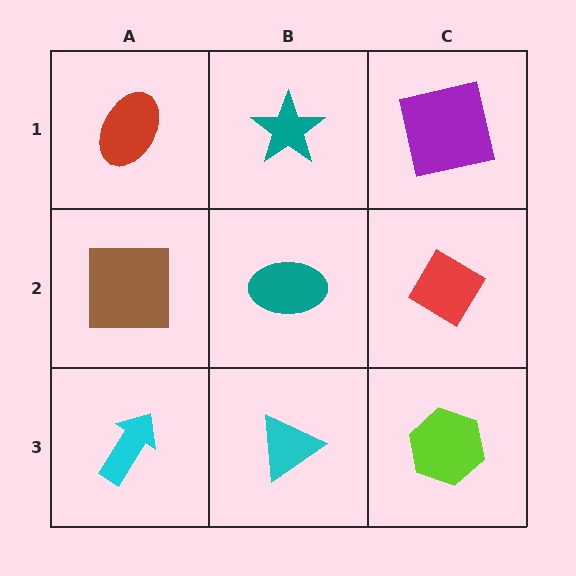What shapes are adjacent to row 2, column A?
A red ellipse (row 1, column A), a cyan arrow (row 3, column A), a teal ellipse (row 2, column B).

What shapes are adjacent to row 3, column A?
A brown square (row 2, column A), a cyan triangle (row 3, column B).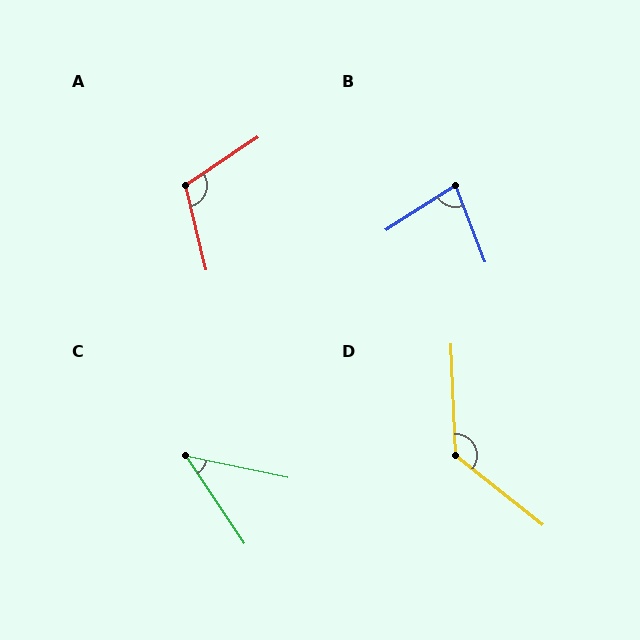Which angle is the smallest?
C, at approximately 45 degrees.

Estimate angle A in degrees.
Approximately 110 degrees.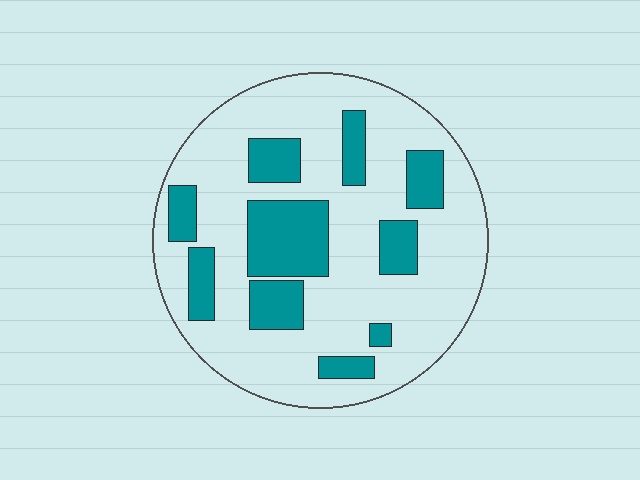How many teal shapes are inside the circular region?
10.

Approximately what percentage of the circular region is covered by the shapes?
Approximately 25%.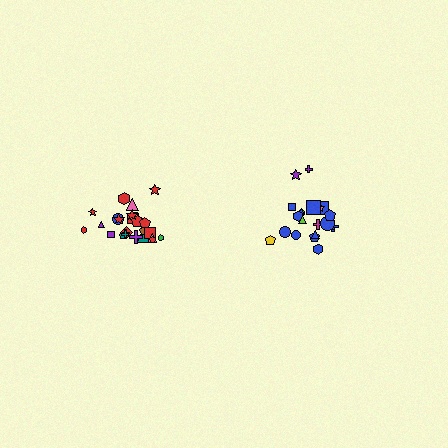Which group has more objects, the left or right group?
The left group.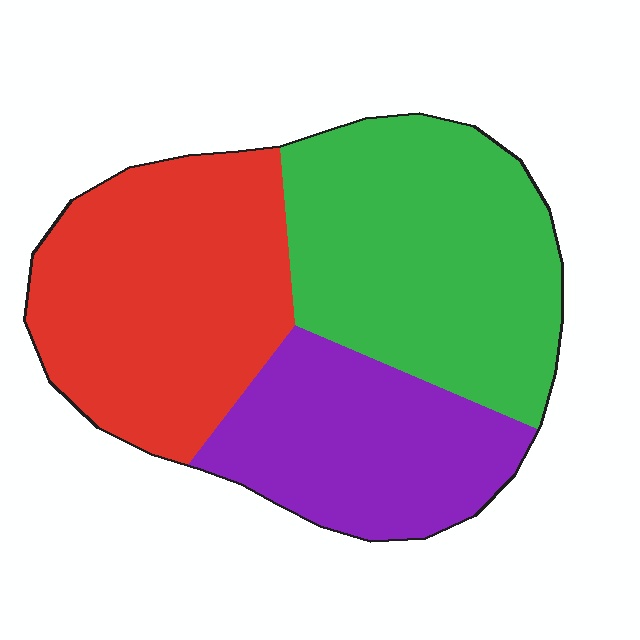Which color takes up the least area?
Purple, at roughly 25%.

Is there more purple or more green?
Green.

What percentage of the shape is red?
Red covers roughly 35% of the shape.